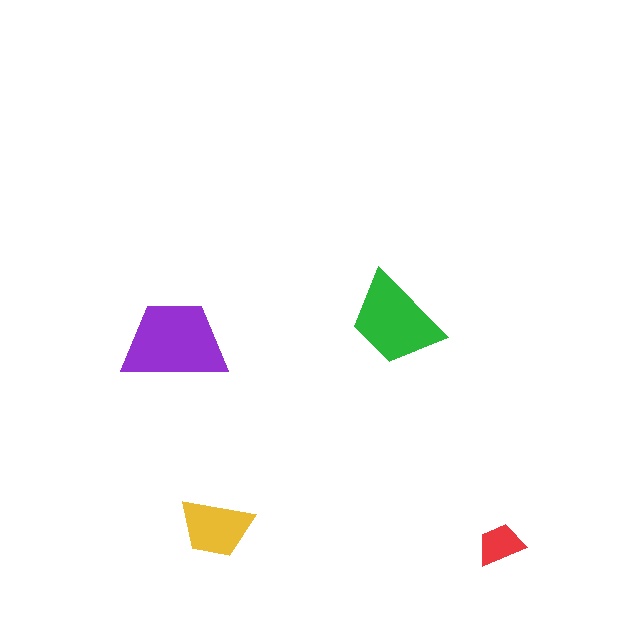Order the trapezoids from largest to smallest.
the purple one, the green one, the yellow one, the red one.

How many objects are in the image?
There are 4 objects in the image.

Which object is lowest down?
The red trapezoid is bottommost.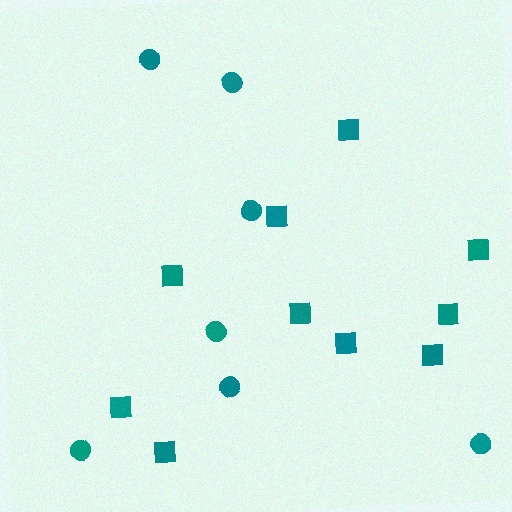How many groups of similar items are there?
There are 2 groups: one group of circles (7) and one group of squares (10).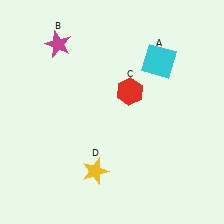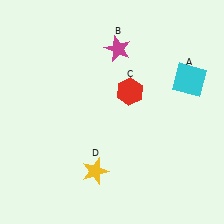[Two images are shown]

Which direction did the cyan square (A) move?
The cyan square (A) moved right.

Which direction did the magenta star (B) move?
The magenta star (B) moved right.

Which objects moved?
The objects that moved are: the cyan square (A), the magenta star (B).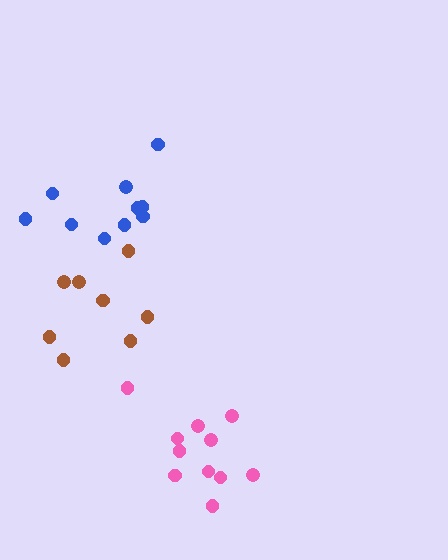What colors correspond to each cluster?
The clusters are colored: pink, brown, blue.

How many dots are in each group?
Group 1: 11 dots, Group 2: 8 dots, Group 3: 10 dots (29 total).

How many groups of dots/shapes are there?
There are 3 groups.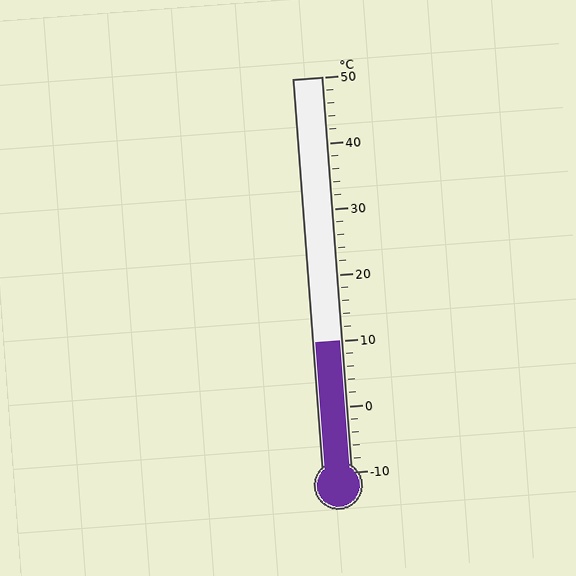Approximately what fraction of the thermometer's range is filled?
The thermometer is filled to approximately 35% of its range.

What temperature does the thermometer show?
The thermometer shows approximately 10°C.